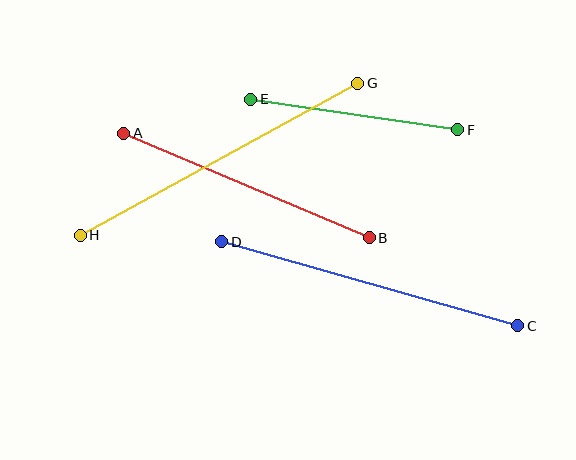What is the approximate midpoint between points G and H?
The midpoint is at approximately (219, 159) pixels.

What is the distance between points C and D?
The distance is approximately 308 pixels.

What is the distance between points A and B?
The distance is approximately 267 pixels.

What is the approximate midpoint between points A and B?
The midpoint is at approximately (246, 185) pixels.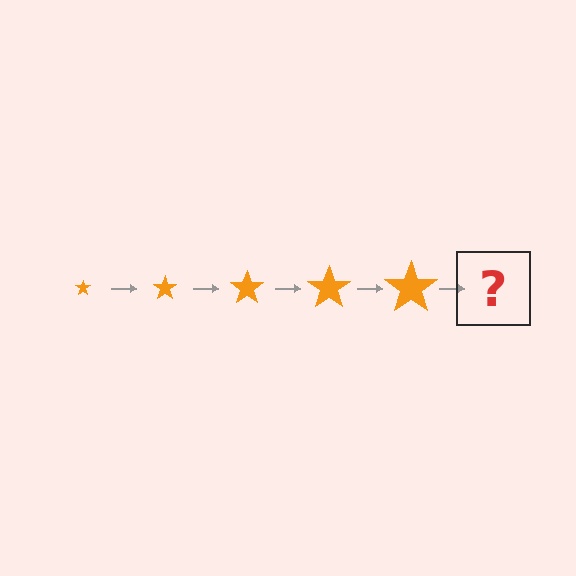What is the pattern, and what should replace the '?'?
The pattern is that the star gets progressively larger each step. The '?' should be an orange star, larger than the previous one.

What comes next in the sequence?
The next element should be an orange star, larger than the previous one.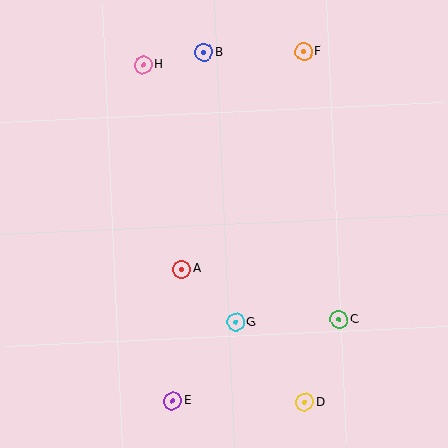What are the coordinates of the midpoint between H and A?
The midpoint between H and A is at (163, 167).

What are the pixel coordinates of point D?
Point D is at (305, 402).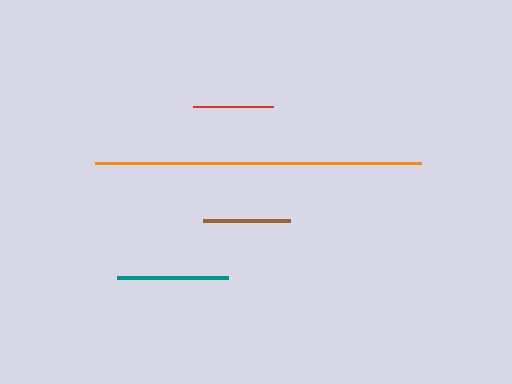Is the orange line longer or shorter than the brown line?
The orange line is longer than the brown line.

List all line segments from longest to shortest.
From longest to shortest: orange, teal, brown, red.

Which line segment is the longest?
The orange line is the longest at approximately 326 pixels.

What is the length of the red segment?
The red segment is approximately 80 pixels long.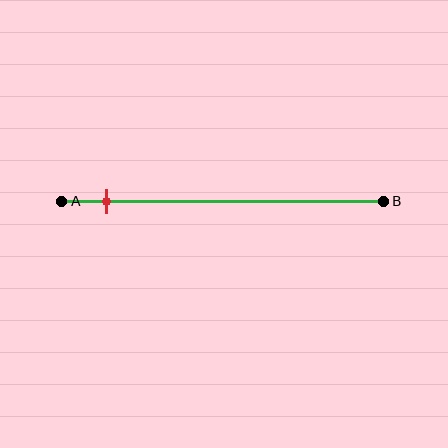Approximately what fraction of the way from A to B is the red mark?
The red mark is approximately 15% of the way from A to B.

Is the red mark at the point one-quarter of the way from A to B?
No, the mark is at about 15% from A, not at the 25% one-quarter point.